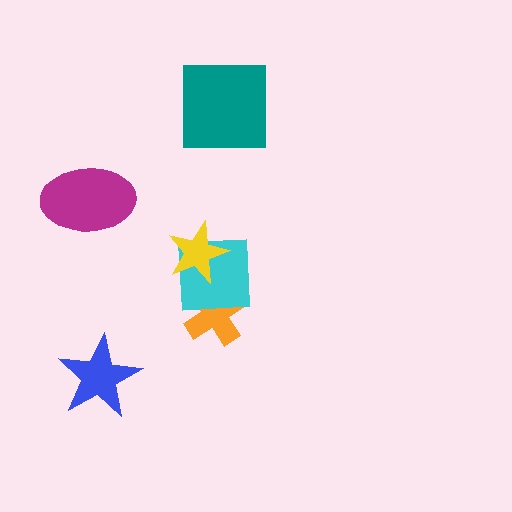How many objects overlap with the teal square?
0 objects overlap with the teal square.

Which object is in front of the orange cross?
The cyan square is in front of the orange cross.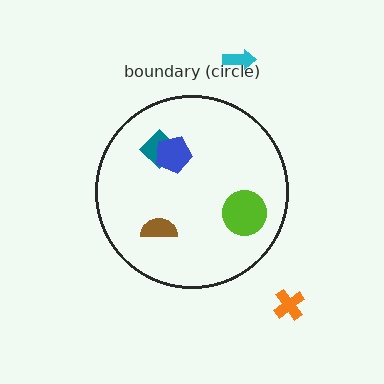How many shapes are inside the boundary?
4 inside, 2 outside.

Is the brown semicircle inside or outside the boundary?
Inside.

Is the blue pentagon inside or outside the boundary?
Inside.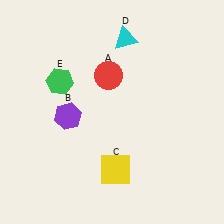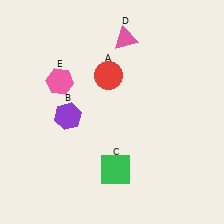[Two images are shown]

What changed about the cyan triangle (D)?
In Image 1, D is cyan. In Image 2, it changed to pink.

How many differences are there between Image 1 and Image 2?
There are 3 differences between the two images.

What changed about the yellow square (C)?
In Image 1, C is yellow. In Image 2, it changed to green.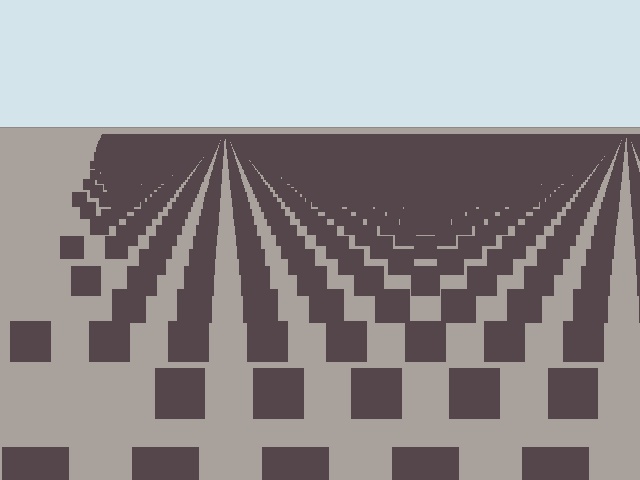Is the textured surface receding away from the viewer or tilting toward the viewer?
The surface is receding away from the viewer. Texture elements get smaller and denser toward the top.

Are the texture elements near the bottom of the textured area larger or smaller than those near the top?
Larger. Near the bottom, elements are closer to the viewer and appear at a bigger on-screen size.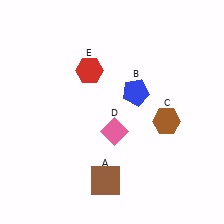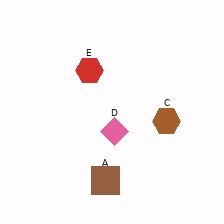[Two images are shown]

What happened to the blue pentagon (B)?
The blue pentagon (B) was removed in Image 2. It was in the top-right area of Image 1.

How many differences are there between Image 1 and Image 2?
There is 1 difference between the two images.